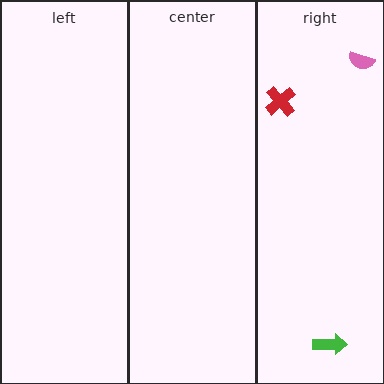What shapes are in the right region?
The pink semicircle, the green arrow, the red cross.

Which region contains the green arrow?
The right region.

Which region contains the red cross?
The right region.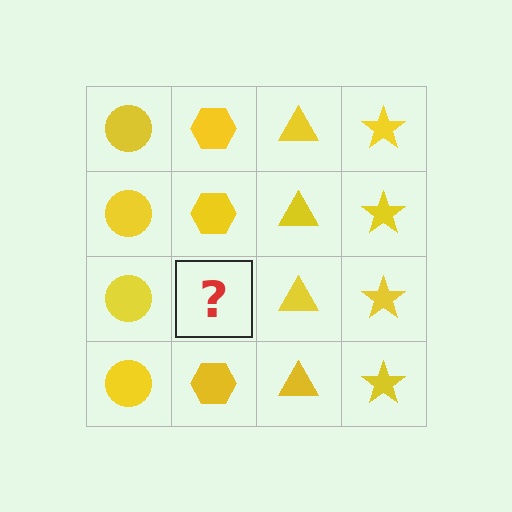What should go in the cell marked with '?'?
The missing cell should contain a yellow hexagon.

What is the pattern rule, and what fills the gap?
The rule is that each column has a consistent shape. The gap should be filled with a yellow hexagon.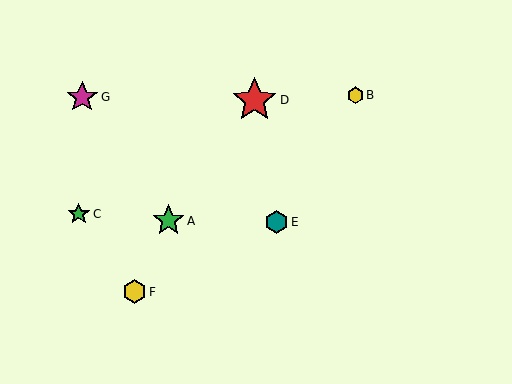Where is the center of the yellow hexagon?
The center of the yellow hexagon is at (355, 95).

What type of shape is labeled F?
Shape F is a yellow hexagon.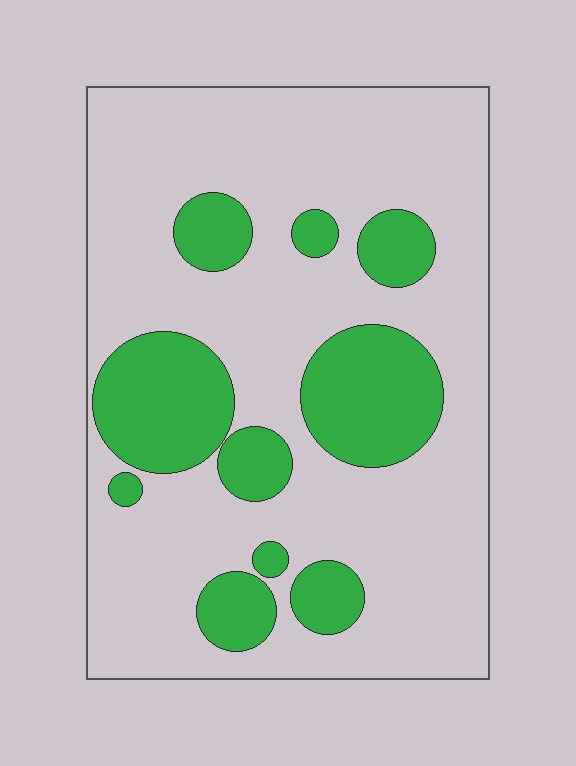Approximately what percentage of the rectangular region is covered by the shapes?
Approximately 25%.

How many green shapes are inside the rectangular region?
10.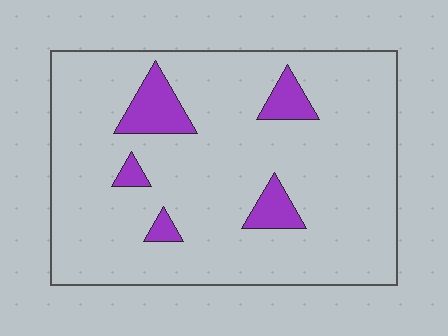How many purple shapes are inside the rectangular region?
5.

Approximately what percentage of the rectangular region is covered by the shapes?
Approximately 10%.